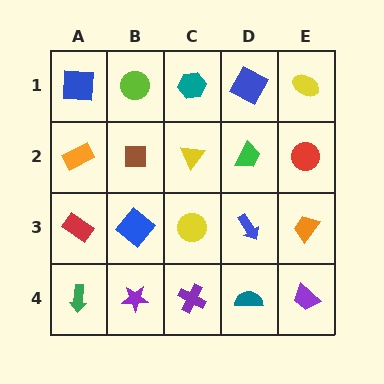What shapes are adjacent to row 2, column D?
A blue square (row 1, column D), a blue arrow (row 3, column D), a yellow triangle (row 2, column C), a red circle (row 2, column E).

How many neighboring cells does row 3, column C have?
4.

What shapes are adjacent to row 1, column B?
A brown square (row 2, column B), a blue square (row 1, column A), a teal hexagon (row 1, column C).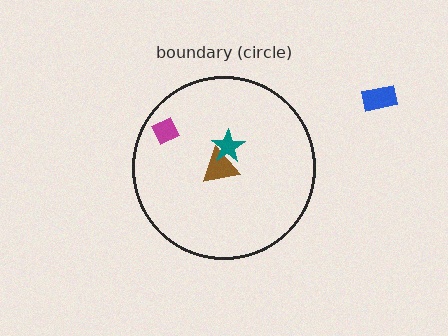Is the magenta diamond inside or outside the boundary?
Inside.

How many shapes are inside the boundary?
3 inside, 1 outside.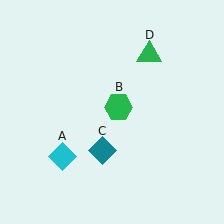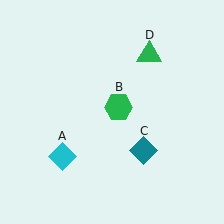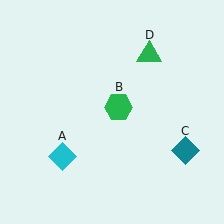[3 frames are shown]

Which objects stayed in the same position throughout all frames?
Cyan diamond (object A) and green hexagon (object B) and green triangle (object D) remained stationary.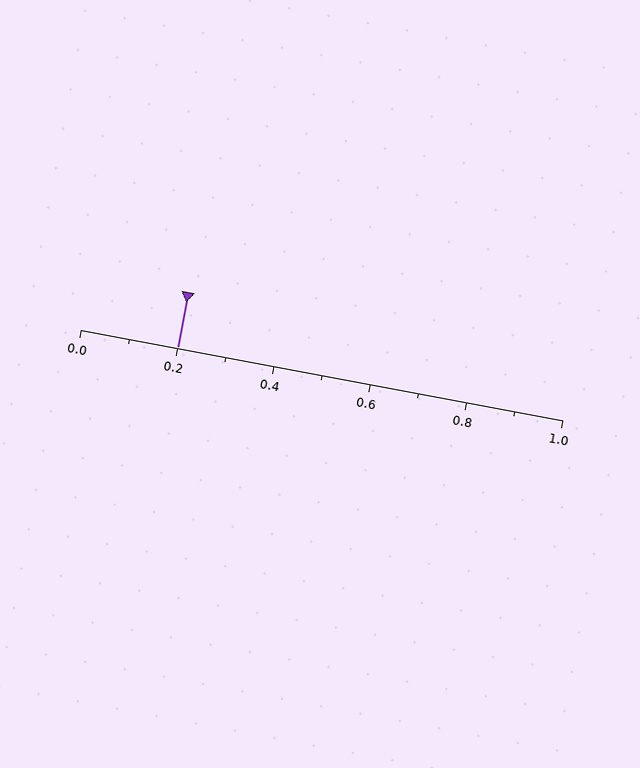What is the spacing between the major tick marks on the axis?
The major ticks are spaced 0.2 apart.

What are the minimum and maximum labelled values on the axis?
The axis runs from 0.0 to 1.0.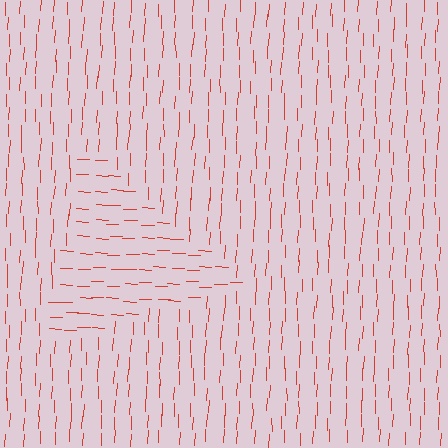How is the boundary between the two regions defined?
The boundary is defined purely by a change in line orientation (approximately 90 degrees difference). All lines are the same color and thickness.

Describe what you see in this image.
The image is filled with small red line segments. A triangle region in the image has lines oriented differently from the surrounding lines, creating a visible texture boundary.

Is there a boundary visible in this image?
Yes, there is a texture boundary formed by a change in line orientation.